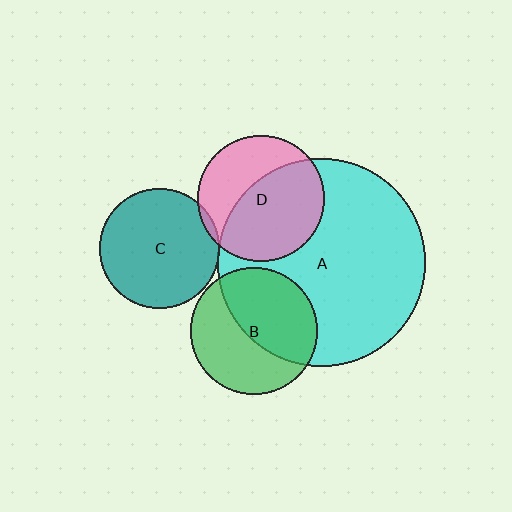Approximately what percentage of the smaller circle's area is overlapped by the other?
Approximately 50%.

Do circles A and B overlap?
Yes.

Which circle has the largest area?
Circle A (cyan).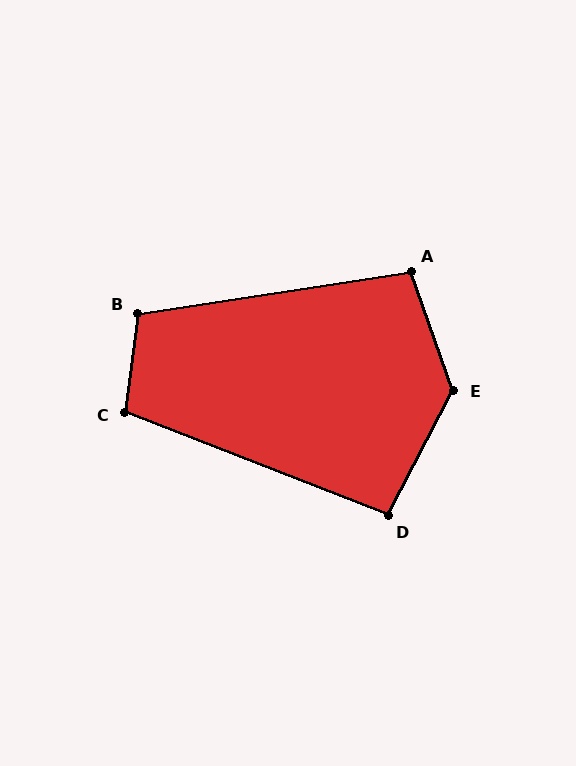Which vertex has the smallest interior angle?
D, at approximately 96 degrees.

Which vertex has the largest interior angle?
E, at approximately 133 degrees.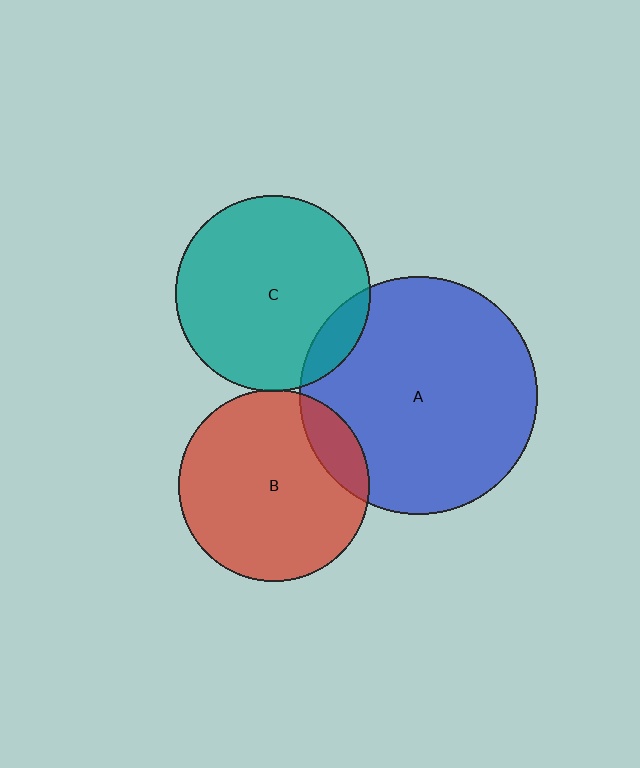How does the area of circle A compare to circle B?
Approximately 1.5 times.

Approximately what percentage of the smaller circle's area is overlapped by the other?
Approximately 15%.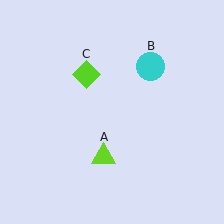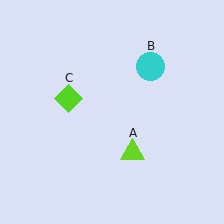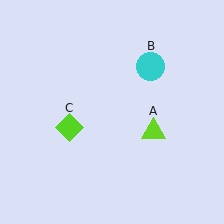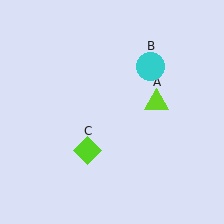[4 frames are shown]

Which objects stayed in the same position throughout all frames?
Cyan circle (object B) remained stationary.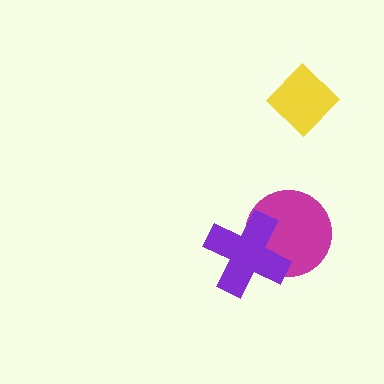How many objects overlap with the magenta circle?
1 object overlaps with the magenta circle.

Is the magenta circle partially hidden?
Yes, it is partially covered by another shape.